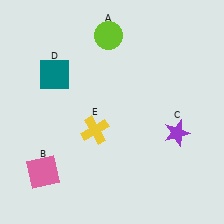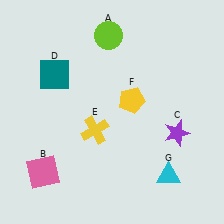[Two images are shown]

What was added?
A yellow pentagon (F), a cyan triangle (G) were added in Image 2.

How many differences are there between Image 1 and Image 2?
There are 2 differences between the two images.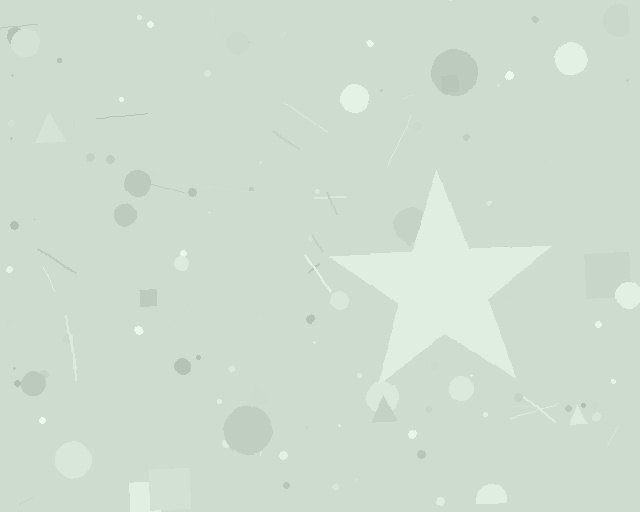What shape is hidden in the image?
A star is hidden in the image.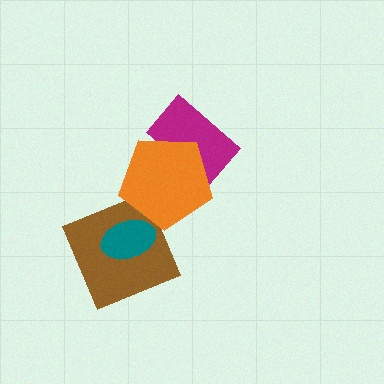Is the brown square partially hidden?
Yes, it is partially covered by another shape.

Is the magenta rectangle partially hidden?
Yes, it is partially covered by another shape.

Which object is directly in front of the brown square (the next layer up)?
The teal ellipse is directly in front of the brown square.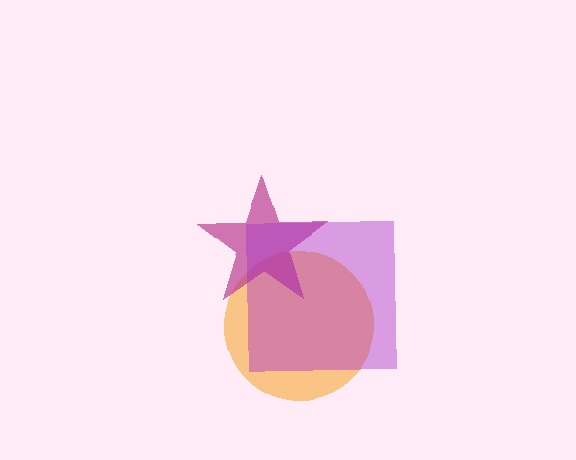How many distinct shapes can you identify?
There are 3 distinct shapes: an orange circle, a magenta star, a purple square.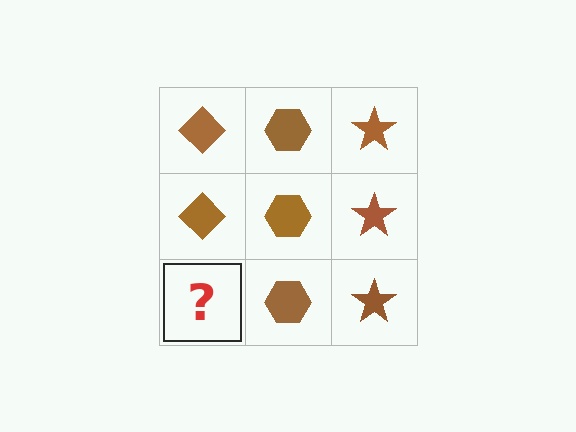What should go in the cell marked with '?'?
The missing cell should contain a brown diamond.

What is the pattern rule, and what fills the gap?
The rule is that each column has a consistent shape. The gap should be filled with a brown diamond.